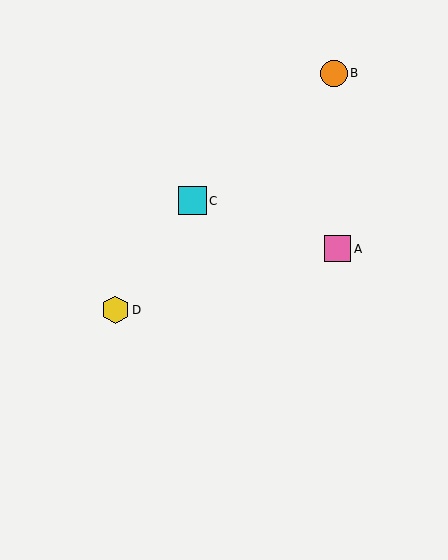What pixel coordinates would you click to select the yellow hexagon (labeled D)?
Click at (115, 310) to select the yellow hexagon D.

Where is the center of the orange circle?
The center of the orange circle is at (334, 74).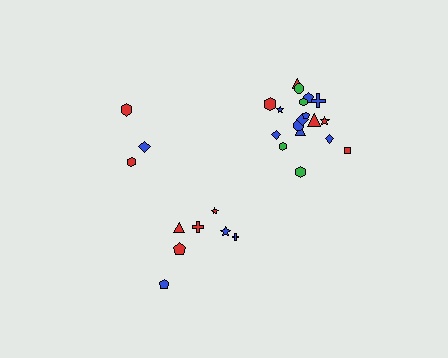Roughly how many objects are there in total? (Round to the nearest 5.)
Roughly 30 objects in total.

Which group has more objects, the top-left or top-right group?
The top-right group.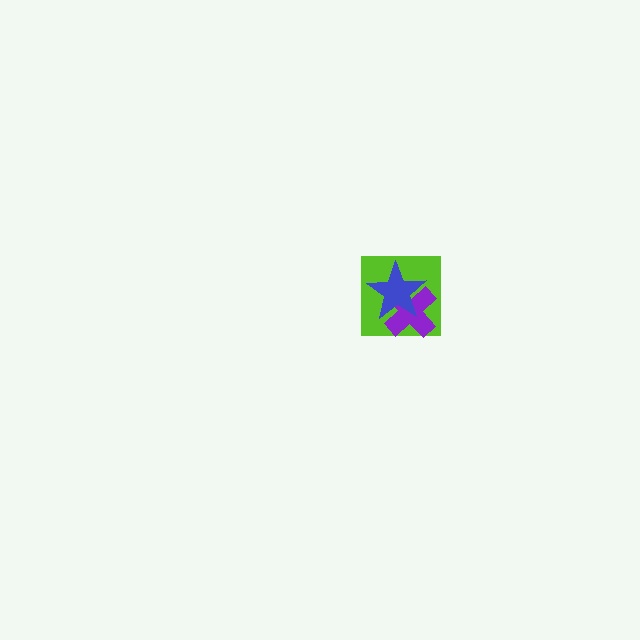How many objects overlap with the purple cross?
2 objects overlap with the purple cross.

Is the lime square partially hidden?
Yes, it is partially covered by another shape.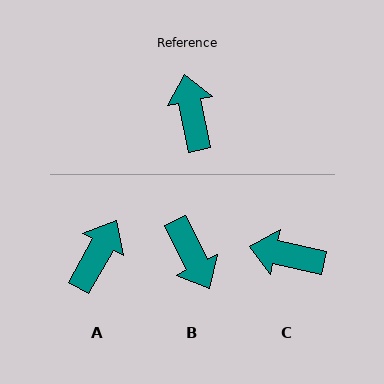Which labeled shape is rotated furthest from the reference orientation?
B, about 165 degrees away.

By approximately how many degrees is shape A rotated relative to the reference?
Approximately 41 degrees clockwise.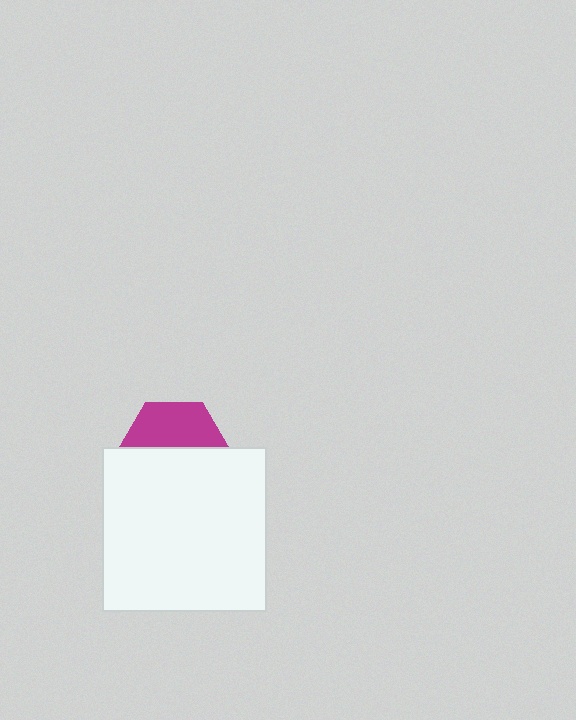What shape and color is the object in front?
The object in front is a white square.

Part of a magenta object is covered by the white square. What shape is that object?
It is a hexagon.